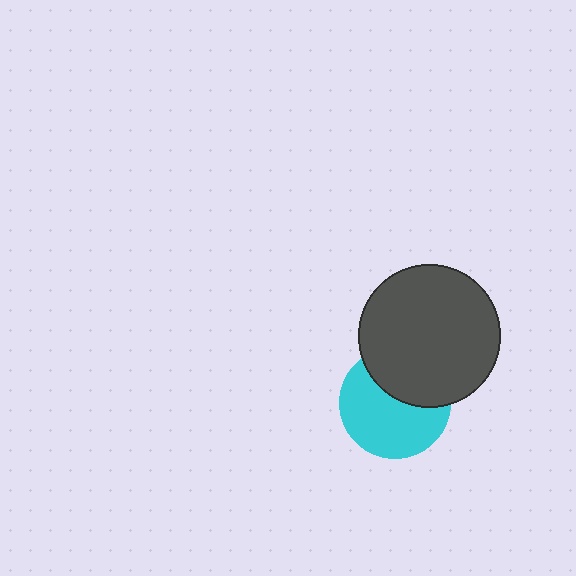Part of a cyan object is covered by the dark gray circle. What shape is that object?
It is a circle.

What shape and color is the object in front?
The object in front is a dark gray circle.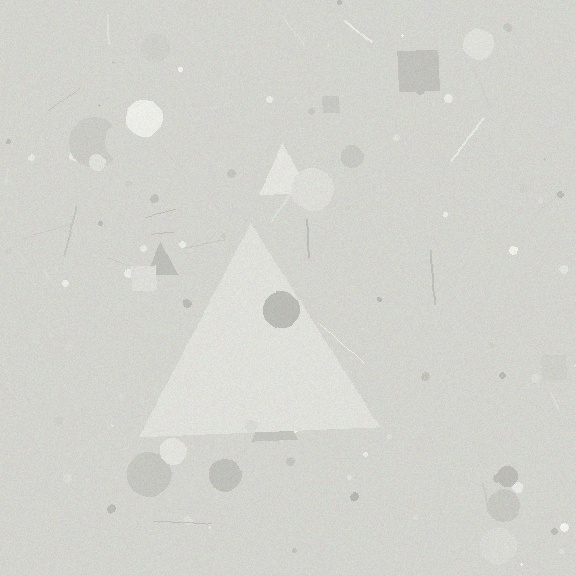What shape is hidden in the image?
A triangle is hidden in the image.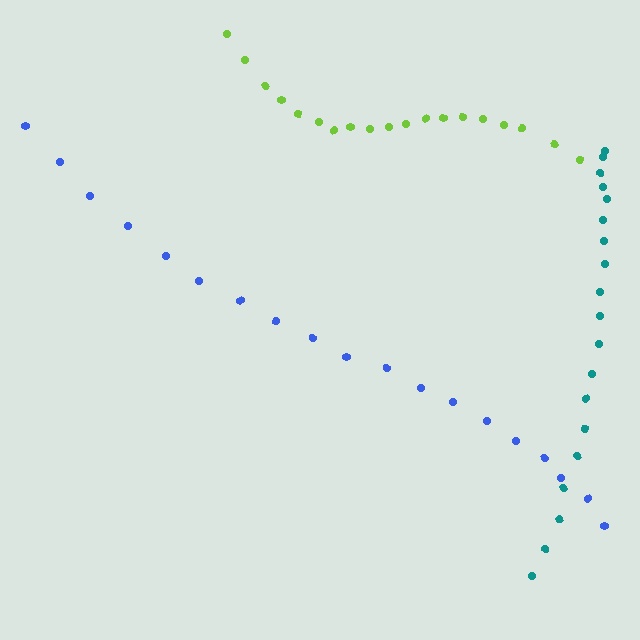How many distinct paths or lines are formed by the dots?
There are 3 distinct paths.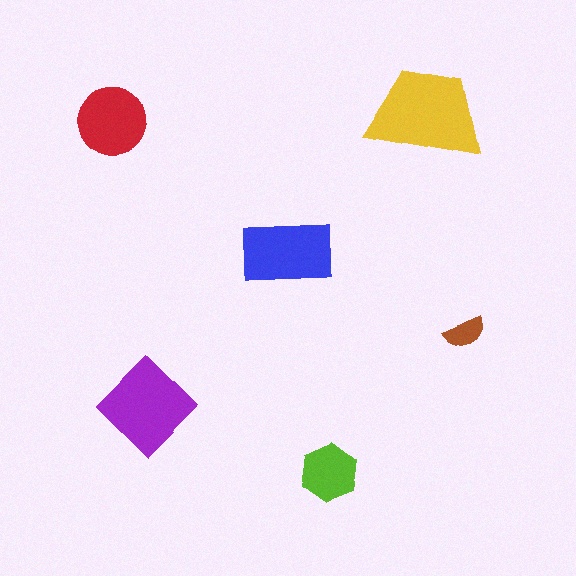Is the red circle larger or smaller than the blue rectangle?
Smaller.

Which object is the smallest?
The brown semicircle.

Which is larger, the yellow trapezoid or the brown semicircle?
The yellow trapezoid.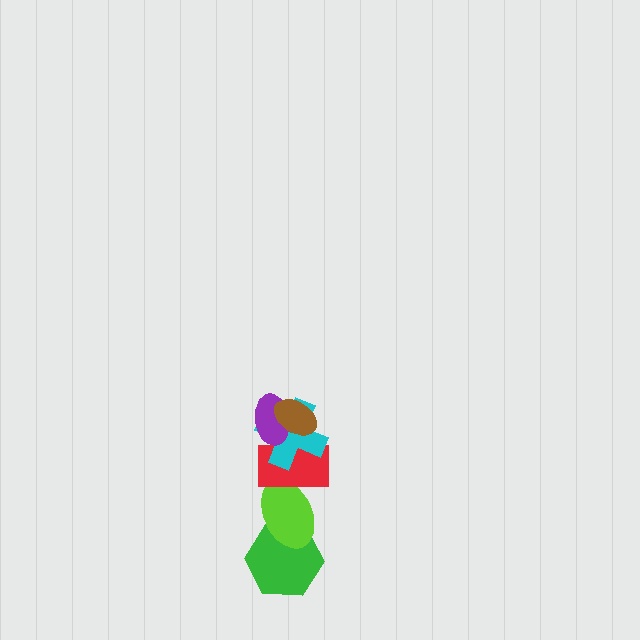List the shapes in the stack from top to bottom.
From top to bottom: the brown ellipse, the purple ellipse, the cyan cross, the red rectangle, the lime ellipse, the green hexagon.